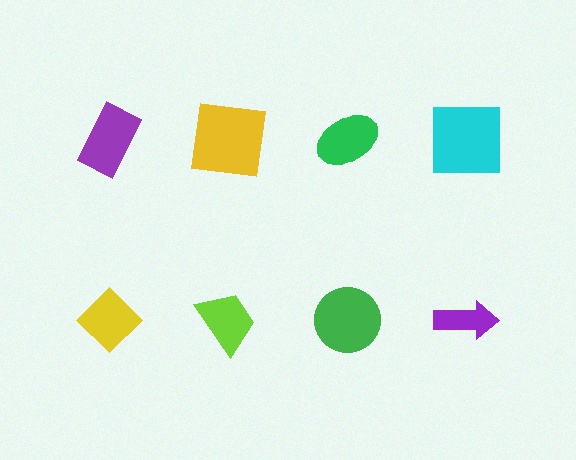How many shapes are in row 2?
4 shapes.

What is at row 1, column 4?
A cyan square.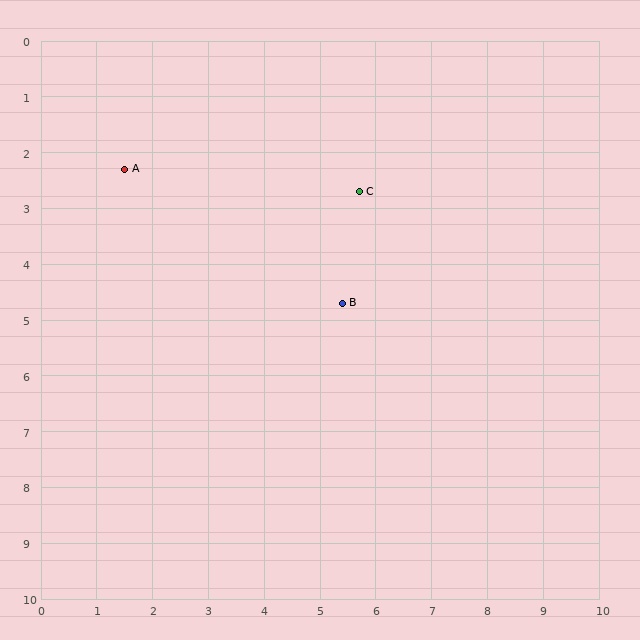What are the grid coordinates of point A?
Point A is at approximately (1.5, 2.3).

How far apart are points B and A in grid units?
Points B and A are about 4.6 grid units apart.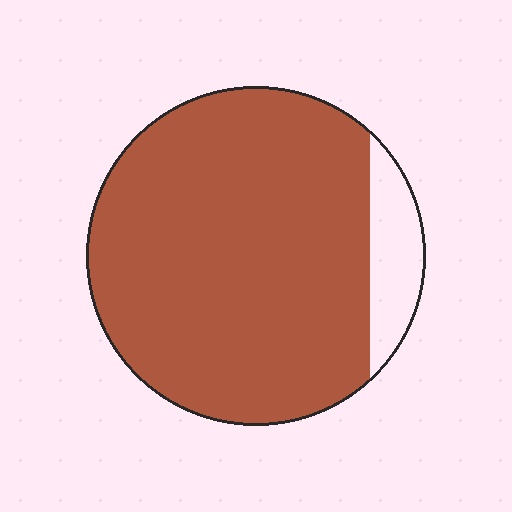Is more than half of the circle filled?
Yes.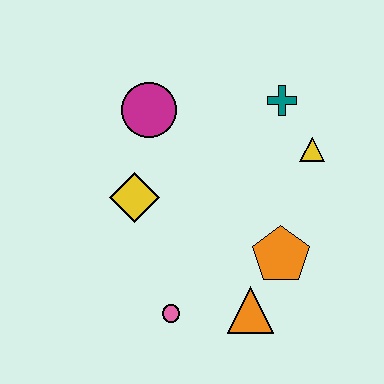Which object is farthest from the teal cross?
The pink circle is farthest from the teal cross.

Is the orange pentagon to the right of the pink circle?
Yes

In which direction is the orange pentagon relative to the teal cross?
The orange pentagon is below the teal cross.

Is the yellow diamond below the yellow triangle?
Yes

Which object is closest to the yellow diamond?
The magenta circle is closest to the yellow diamond.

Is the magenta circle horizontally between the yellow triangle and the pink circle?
No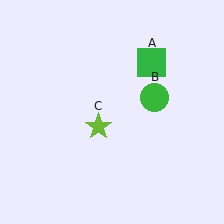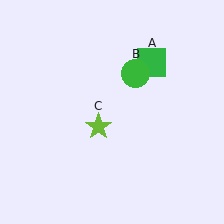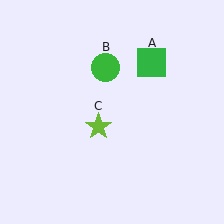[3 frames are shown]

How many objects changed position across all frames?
1 object changed position: green circle (object B).